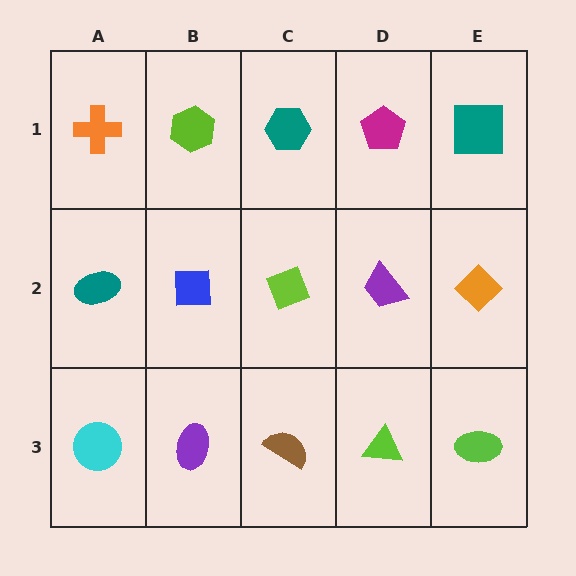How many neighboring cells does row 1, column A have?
2.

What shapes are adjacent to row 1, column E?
An orange diamond (row 2, column E), a magenta pentagon (row 1, column D).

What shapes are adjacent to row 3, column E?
An orange diamond (row 2, column E), a lime triangle (row 3, column D).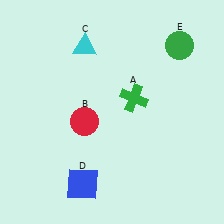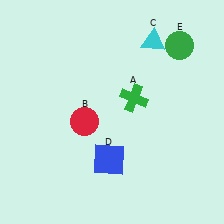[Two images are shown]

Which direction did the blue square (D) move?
The blue square (D) moved right.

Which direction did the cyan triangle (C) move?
The cyan triangle (C) moved right.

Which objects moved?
The objects that moved are: the cyan triangle (C), the blue square (D).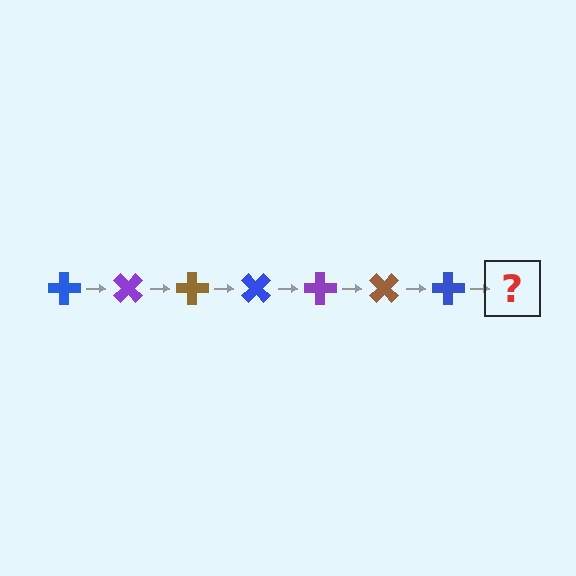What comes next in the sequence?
The next element should be a purple cross, rotated 315 degrees from the start.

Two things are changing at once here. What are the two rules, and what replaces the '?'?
The two rules are that it rotates 45 degrees each step and the color cycles through blue, purple, and brown. The '?' should be a purple cross, rotated 315 degrees from the start.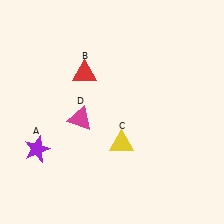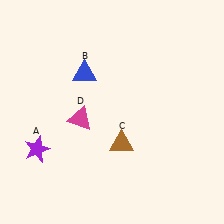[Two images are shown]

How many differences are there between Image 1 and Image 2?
There are 2 differences between the two images.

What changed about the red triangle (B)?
In Image 1, B is red. In Image 2, it changed to blue.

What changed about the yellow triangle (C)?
In Image 1, C is yellow. In Image 2, it changed to brown.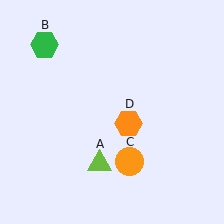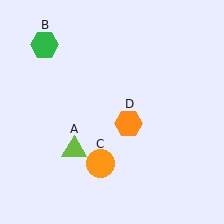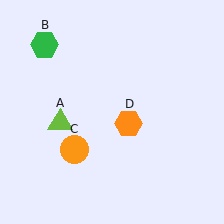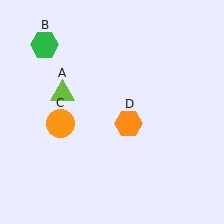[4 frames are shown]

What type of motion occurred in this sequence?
The lime triangle (object A), orange circle (object C) rotated clockwise around the center of the scene.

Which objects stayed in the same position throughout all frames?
Green hexagon (object B) and orange hexagon (object D) remained stationary.